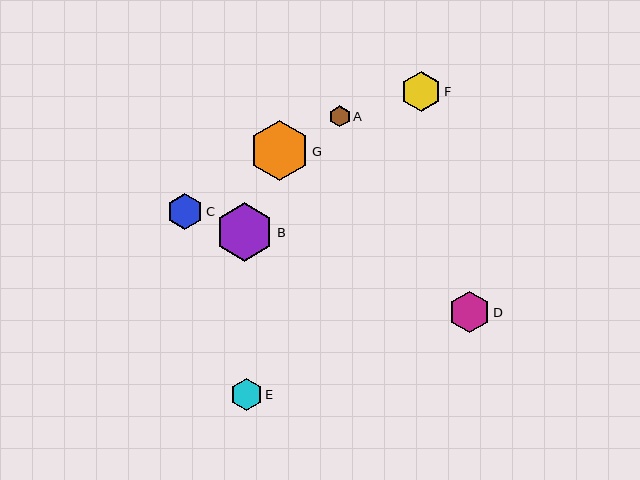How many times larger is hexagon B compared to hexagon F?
Hexagon B is approximately 1.5 times the size of hexagon F.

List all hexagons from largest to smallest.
From largest to smallest: G, B, D, F, C, E, A.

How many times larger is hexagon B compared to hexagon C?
Hexagon B is approximately 1.6 times the size of hexagon C.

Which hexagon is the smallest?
Hexagon A is the smallest with a size of approximately 21 pixels.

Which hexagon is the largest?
Hexagon G is the largest with a size of approximately 60 pixels.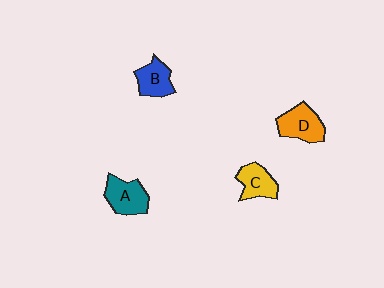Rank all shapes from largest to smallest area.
From largest to smallest: D (orange), A (teal), C (yellow), B (blue).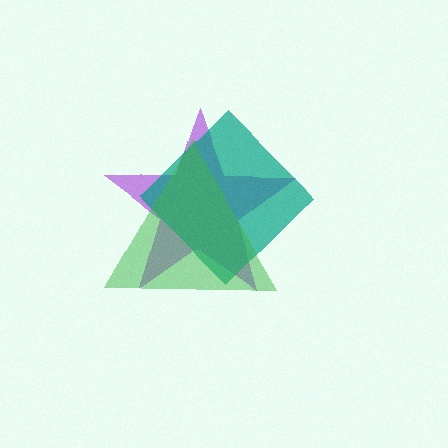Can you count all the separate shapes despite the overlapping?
Yes, there are 3 separate shapes.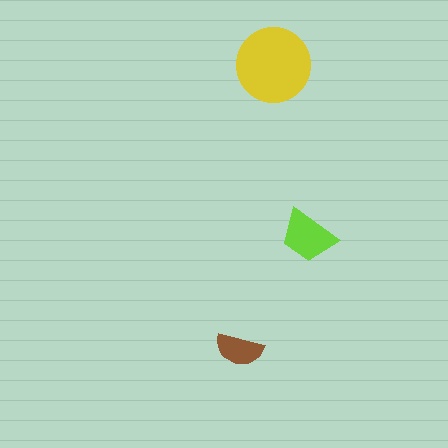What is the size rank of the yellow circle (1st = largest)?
1st.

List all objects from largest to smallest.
The yellow circle, the lime trapezoid, the brown semicircle.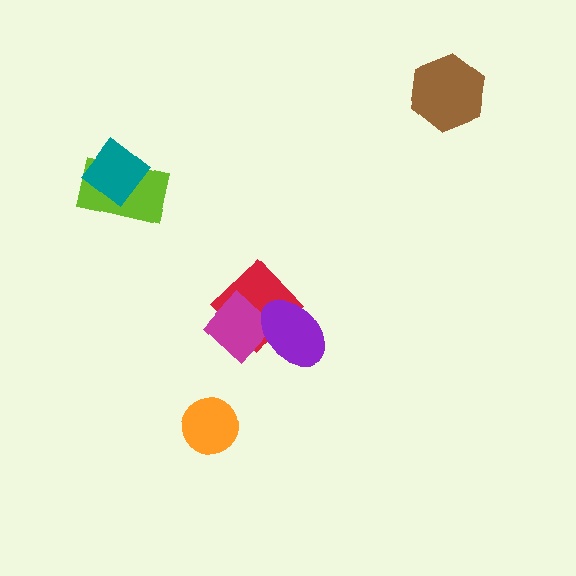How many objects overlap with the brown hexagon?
0 objects overlap with the brown hexagon.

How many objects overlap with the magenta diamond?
2 objects overlap with the magenta diamond.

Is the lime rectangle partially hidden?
Yes, it is partially covered by another shape.